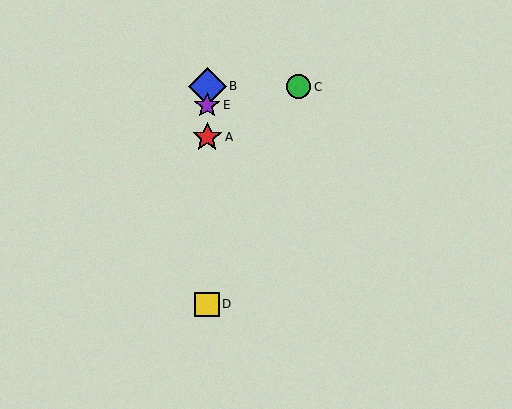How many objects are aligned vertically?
4 objects (A, B, D, E) are aligned vertically.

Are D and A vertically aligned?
Yes, both are at x≈207.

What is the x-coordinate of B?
Object B is at x≈207.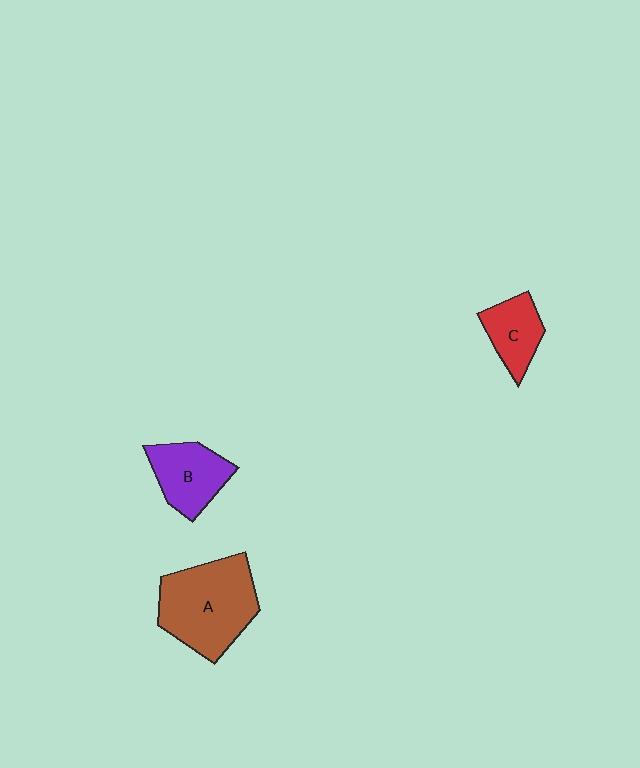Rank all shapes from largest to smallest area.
From largest to smallest: A (brown), B (purple), C (red).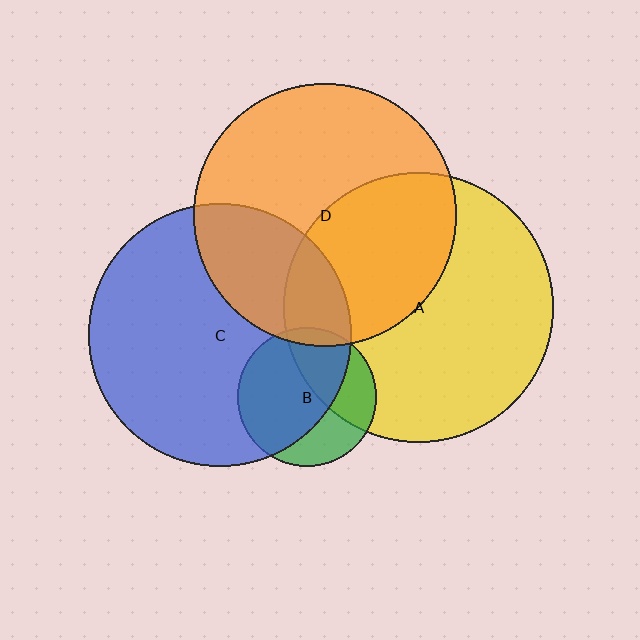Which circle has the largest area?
Circle A (yellow).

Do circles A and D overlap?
Yes.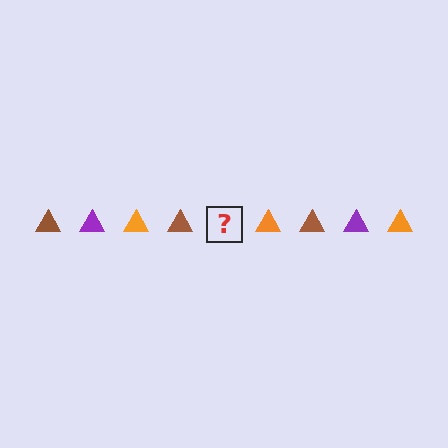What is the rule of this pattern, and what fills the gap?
The rule is that the pattern cycles through brown, purple, orange triangles. The gap should be filled with a purple triangle.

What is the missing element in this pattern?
The missing element is a purple triangle.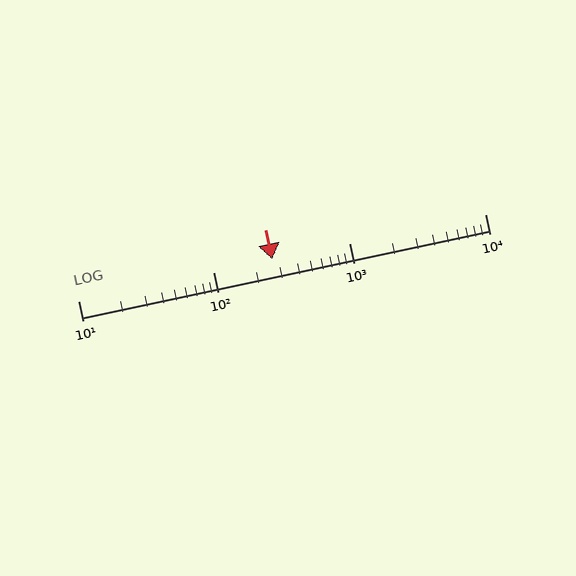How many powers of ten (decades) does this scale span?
The scale spans 3 decades, from 10 to 10000.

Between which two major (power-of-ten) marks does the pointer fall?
The pointer is between 100 and 1000.